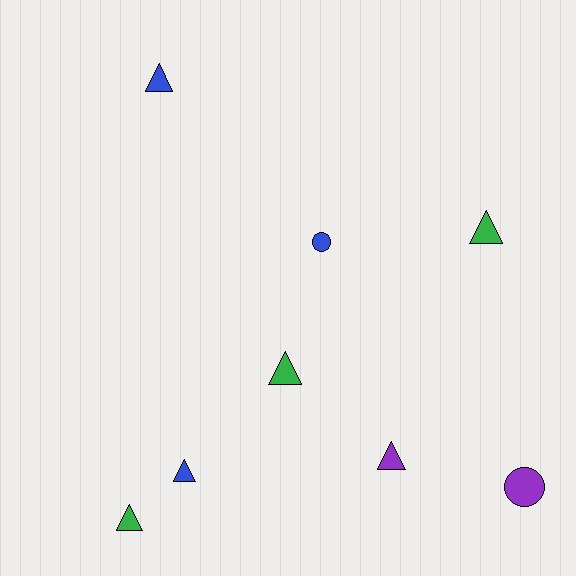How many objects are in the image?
There are 8 objects.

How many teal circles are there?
There are no teal circles.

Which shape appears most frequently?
Triangle, with 6 objects.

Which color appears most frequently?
Green, with 3 objects.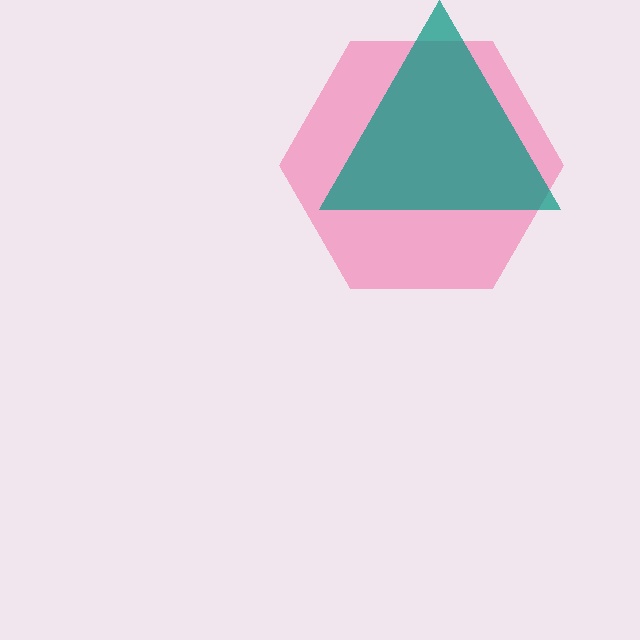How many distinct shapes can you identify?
There are 2 distinct shapes: a pink hexagon, a teal triangle.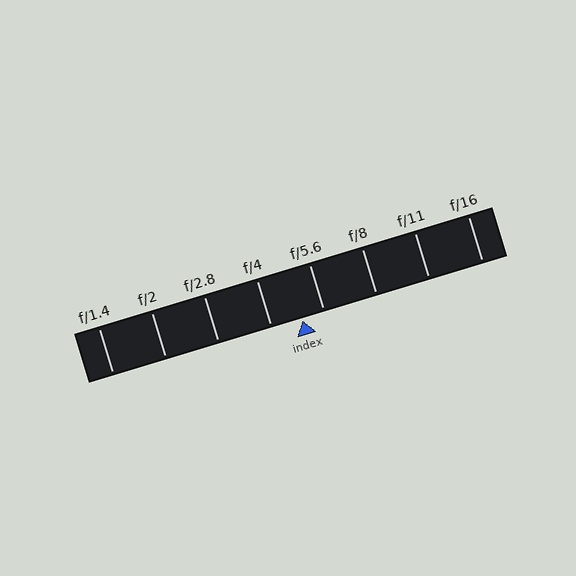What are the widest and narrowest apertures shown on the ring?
The widest aperture shown is f/1.4 and the narrowest is f/16.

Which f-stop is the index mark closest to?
The index mark is closest to f/5.6.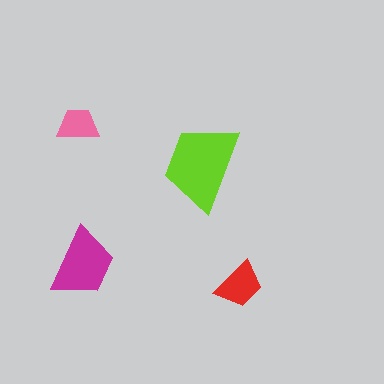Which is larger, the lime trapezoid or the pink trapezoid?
The lime one.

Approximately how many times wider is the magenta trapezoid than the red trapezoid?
About 1.5 times wider.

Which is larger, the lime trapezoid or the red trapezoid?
The lime one.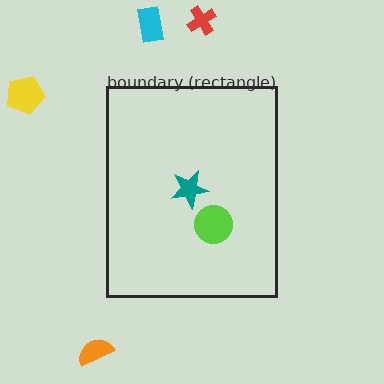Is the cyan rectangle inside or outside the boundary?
Outside.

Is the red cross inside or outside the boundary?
Outside.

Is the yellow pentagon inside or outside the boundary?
Outside.